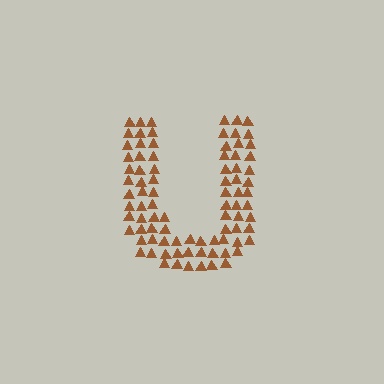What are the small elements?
The small elements are triangles.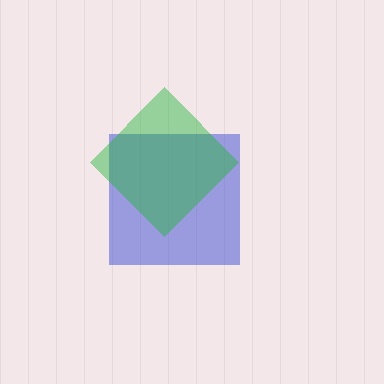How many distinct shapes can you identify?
There are 2 distinct shapes: a blue square, a green diamond.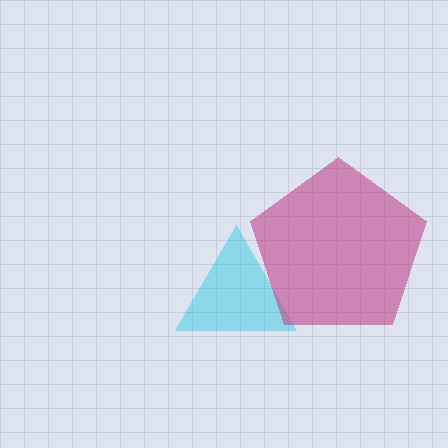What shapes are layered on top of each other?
The layered shapes are: a cyan triangle, a magenta pentagon.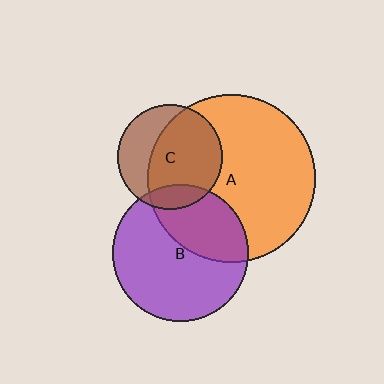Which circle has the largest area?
Circle A (orange).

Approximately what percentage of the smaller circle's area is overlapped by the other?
Approximately 65%.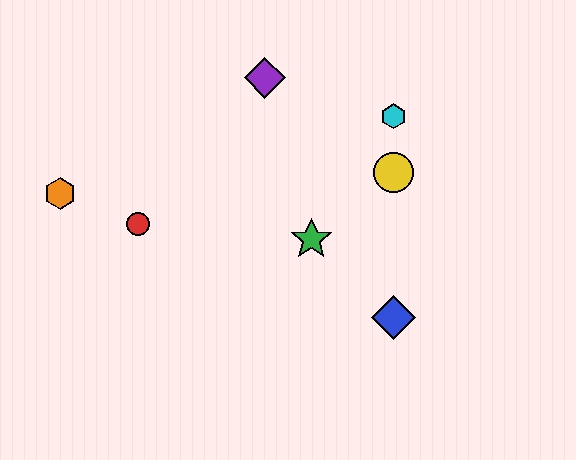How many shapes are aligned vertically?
3 shapes (the blue diamond, the yellow circle, the cyan hexagon) are aligned vertically.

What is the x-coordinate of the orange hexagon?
The orange hexagon is at x≈60.